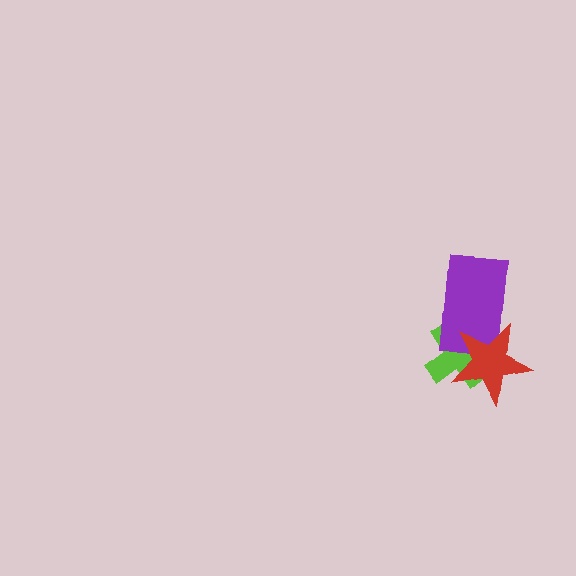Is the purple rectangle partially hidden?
Yes, it is partially covered by another shape.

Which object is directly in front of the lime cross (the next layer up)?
The purple rectangle is directly in front of the lime cross.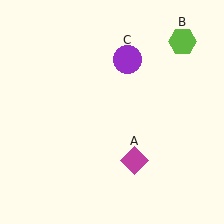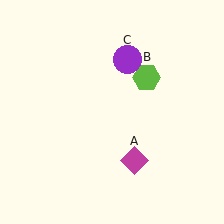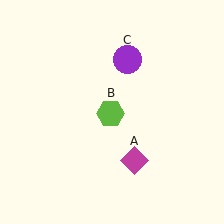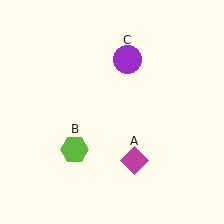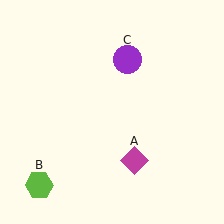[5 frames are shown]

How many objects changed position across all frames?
1 object changed position: lime hexagon (object B).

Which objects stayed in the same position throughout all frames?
Magenta diamond (object A) and purple circle (object C) remained stationary.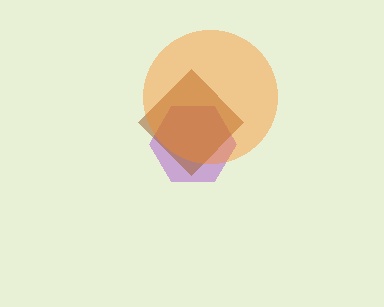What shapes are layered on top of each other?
The layered shapes are: a purple hexagon, a brown diamond, an orange circle.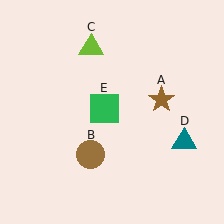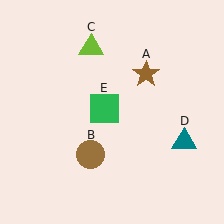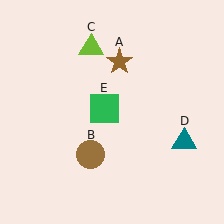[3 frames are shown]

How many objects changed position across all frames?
1 object changed position: brown star (object A).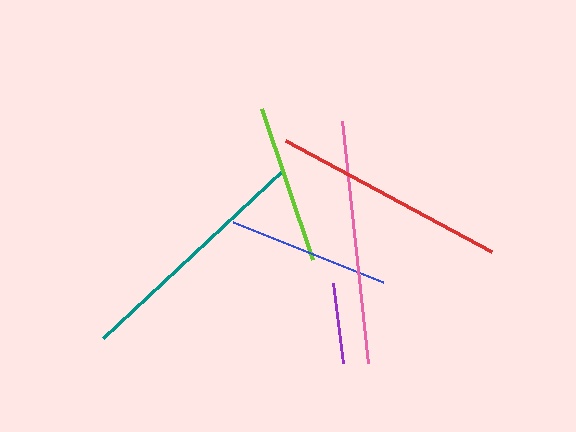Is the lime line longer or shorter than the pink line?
The pink line is longer than the lime line.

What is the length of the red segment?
The red segment is approximately 234 pixels long.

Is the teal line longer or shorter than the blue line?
The teal line is longer than the blue line.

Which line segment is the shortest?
The purple line is the shortest at approximately 81 pixels.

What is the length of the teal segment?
The teal segment is approximately 246 pixels long.